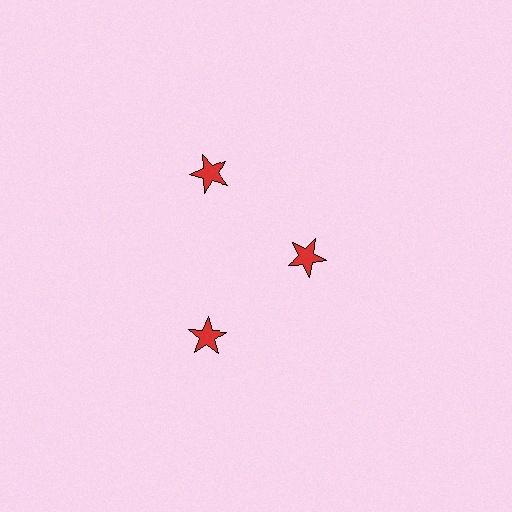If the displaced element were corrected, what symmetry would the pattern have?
It would have 3-fold rotational symmetry — the pattern would map onto itself every 120 degrees.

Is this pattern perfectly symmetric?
No. The 3 red stars are arranged in a ring, but one element near the 3 o'clock position is pulled inward toward the center, breaking the 3-fold rotational symmetry.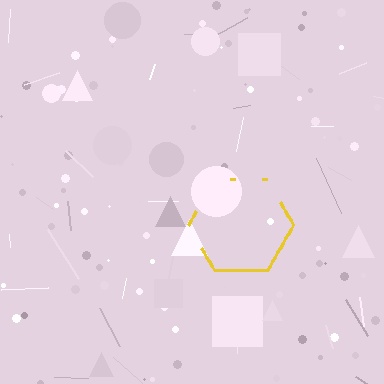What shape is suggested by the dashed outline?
The dashed outline suggests a hexagon.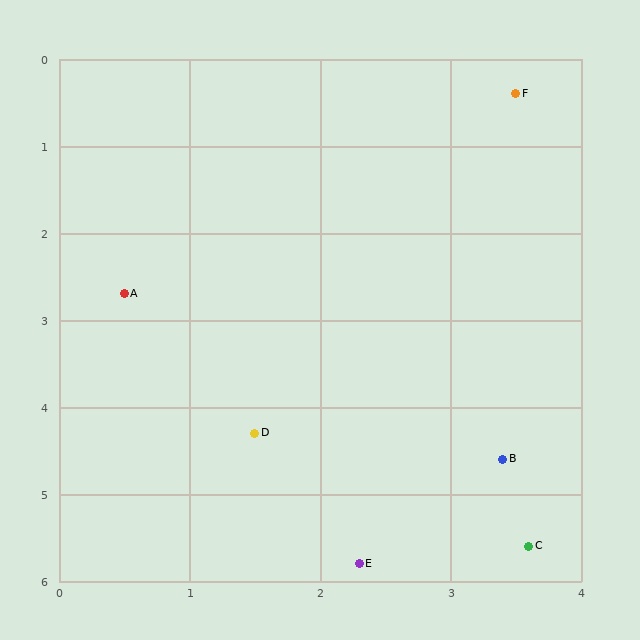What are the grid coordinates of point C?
Point C is at approximately (3.6, 5.6).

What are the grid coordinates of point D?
Point D is at approximately (1.5, 4.3).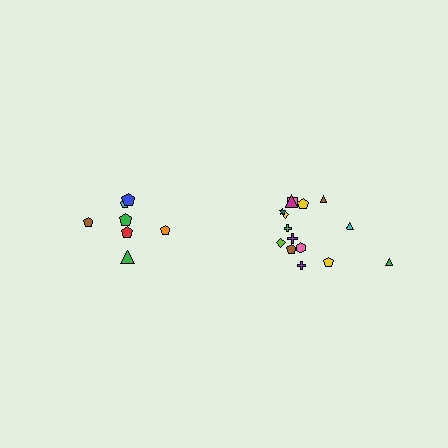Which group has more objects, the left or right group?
The right group.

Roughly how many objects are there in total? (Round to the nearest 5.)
Roughly 20 objects in total.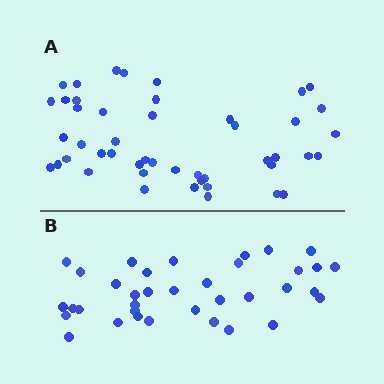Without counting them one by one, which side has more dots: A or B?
Region A (the top region) has more dots.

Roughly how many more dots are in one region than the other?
Region A has roughly 12 or so more dots than region B.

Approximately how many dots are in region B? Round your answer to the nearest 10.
About 40 dots. (The exact count is 36, which rounds to 40.)